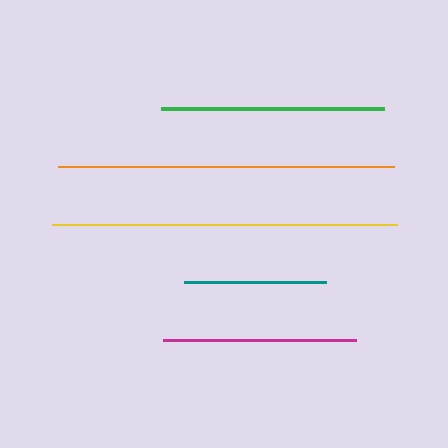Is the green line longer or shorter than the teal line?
The green line is longer than the teal line.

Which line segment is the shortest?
The teal line is the shortest at approximately 142 pixels.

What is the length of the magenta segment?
The magenta segment is approximately 193 pixels long.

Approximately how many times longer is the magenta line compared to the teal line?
The magenta line is approximately 1.4 times the length of the teal line.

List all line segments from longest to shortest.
From longest to shortest: yellow, orange, green, magenta, teal.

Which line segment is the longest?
The yellow line is the longest at approximately 346 pixels.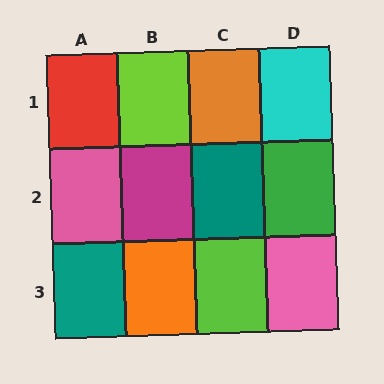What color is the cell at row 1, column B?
Lime.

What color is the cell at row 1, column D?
Cyan.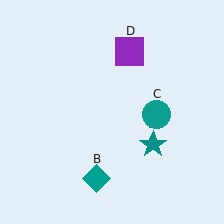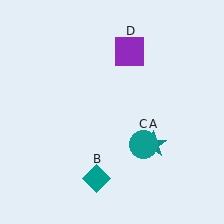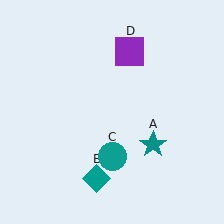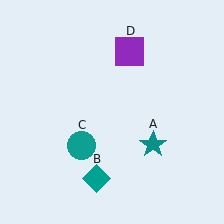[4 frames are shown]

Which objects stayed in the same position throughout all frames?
Teal star (object A) and teal diamond (object B) and purple square (object D) remained stationary.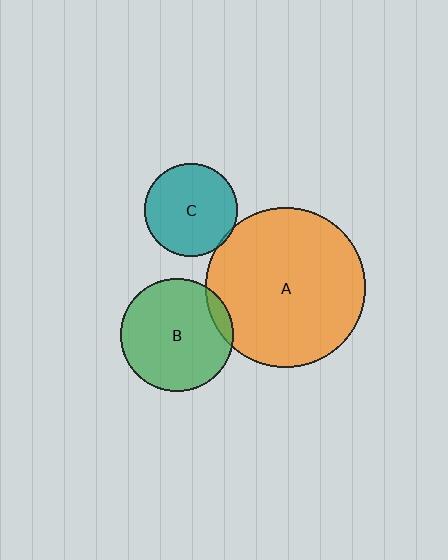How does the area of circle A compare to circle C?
Approximately 2.9 times.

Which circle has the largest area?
Circle A (orange).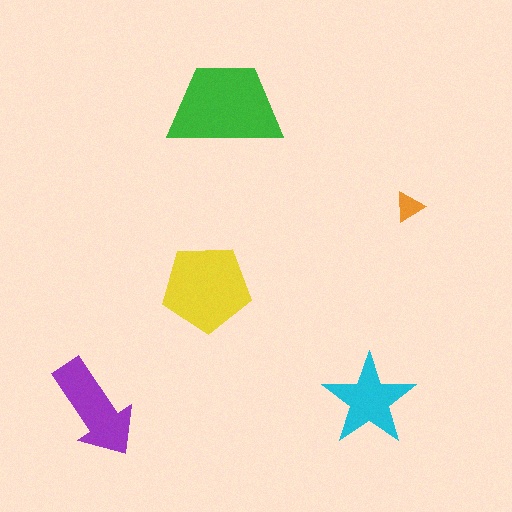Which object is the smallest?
The orange triangle.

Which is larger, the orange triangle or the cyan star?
The cyan star.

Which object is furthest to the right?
The orange triangle is rightmost.